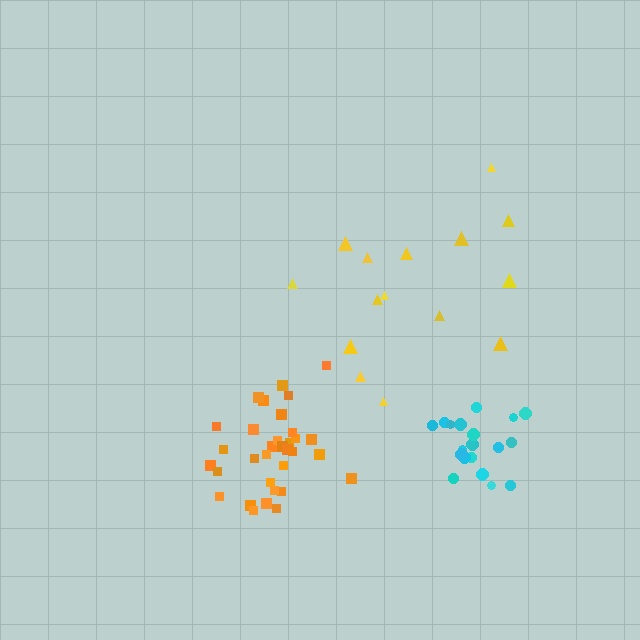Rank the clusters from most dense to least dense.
cyan, orange, yellow.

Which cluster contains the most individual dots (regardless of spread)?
Orange (33).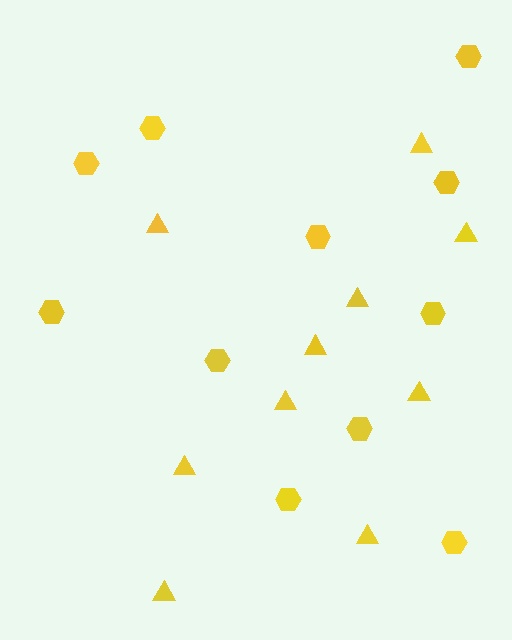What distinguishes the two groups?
There are 2 groups: one group of hexagons (11) and one group of triangles (10).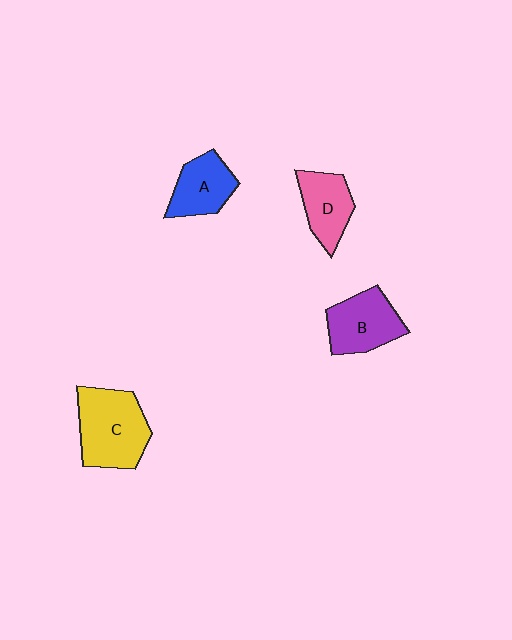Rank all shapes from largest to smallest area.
From largest to smallest: C (yellow), B (purple), A (blue), D (pink).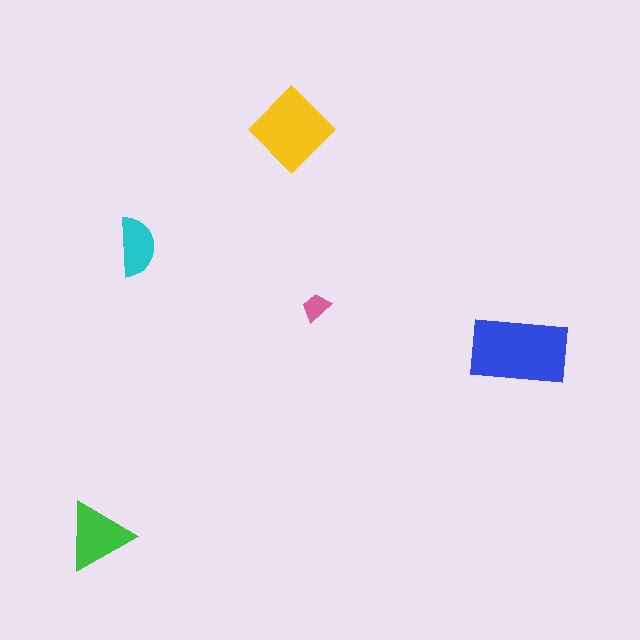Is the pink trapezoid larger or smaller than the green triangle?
Smaller.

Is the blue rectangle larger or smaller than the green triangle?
Larger.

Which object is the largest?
The blue rectangle.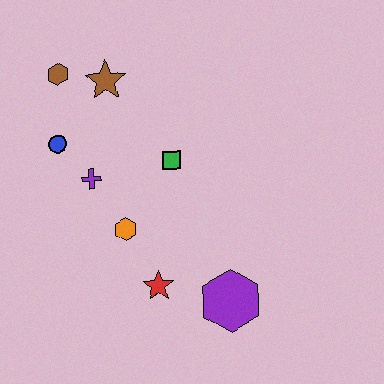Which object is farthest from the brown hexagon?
The purple hexagon is farthest from the brown hexagon.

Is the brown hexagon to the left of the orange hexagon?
Yes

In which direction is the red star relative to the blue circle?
The red star is below the blue circle.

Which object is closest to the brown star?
The brown hexagon is closest to the brown star.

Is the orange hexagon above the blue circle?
No